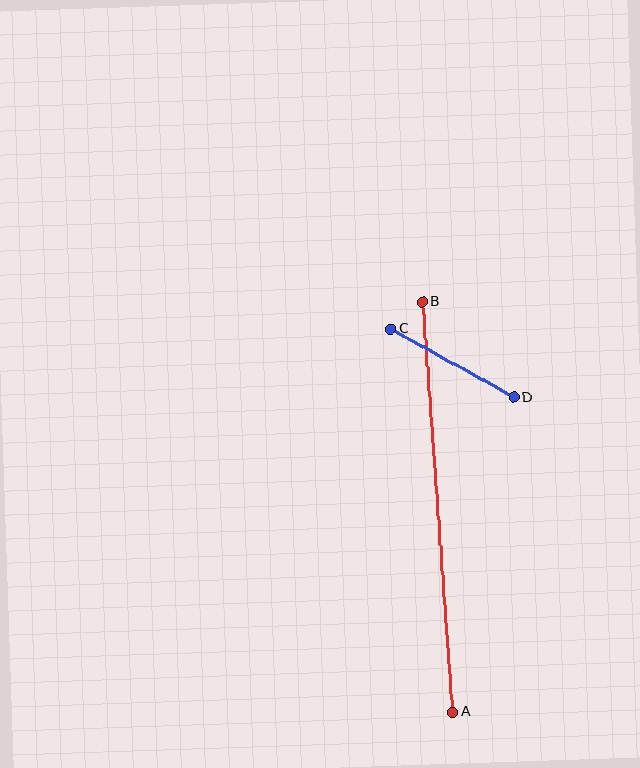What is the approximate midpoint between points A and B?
The midpoint is at approximately (438, 507) pixels.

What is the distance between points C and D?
The distance is approximately 141 pixels.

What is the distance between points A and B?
The distance is approximately 411 pixels.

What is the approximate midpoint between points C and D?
The midpoint is at approximately (452, 363) pixels.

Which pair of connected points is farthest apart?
Points A and B are farthest apart.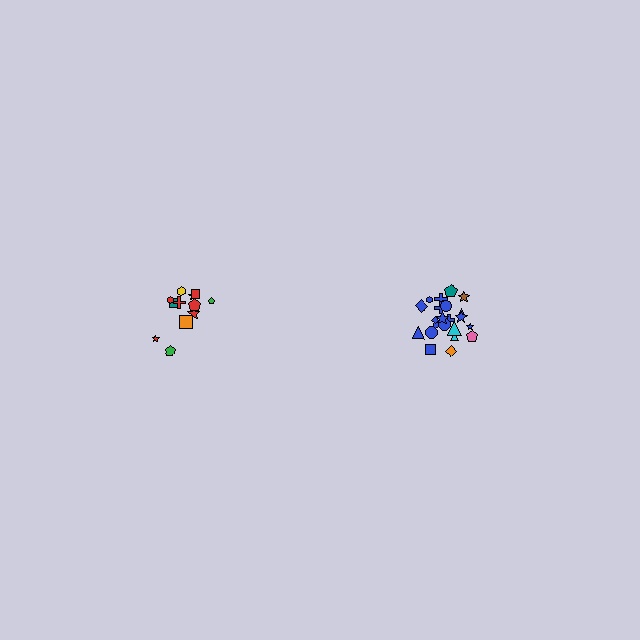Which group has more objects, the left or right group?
The right group.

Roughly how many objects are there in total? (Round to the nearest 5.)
Roughly 35 objects in total.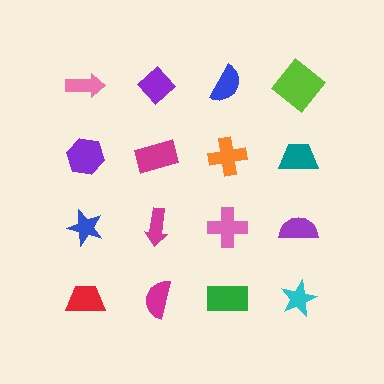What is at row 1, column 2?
A purple diamond.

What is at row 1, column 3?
A blue semicircle.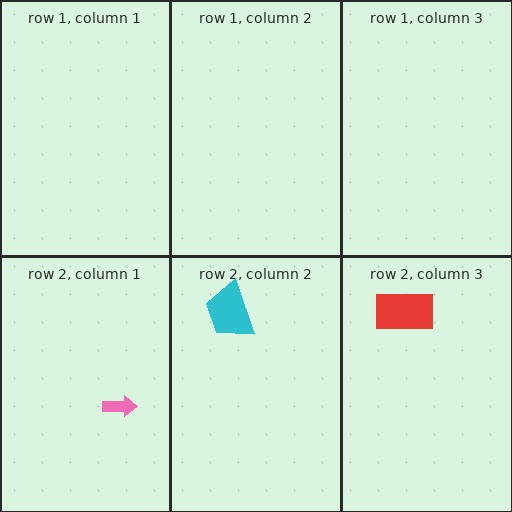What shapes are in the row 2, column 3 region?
The red rectangle.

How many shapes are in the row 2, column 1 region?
1.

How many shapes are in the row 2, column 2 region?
1.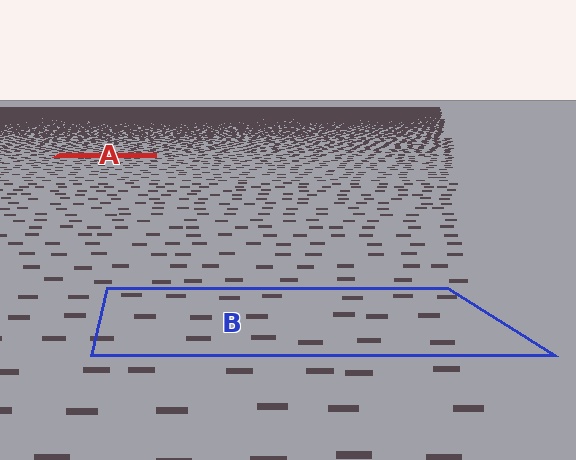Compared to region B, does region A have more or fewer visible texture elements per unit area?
Region A has more texture elements per unit area — they are packed more densely because it is farther away.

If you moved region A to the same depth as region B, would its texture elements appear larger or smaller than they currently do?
They would appear larger. At a closer depth, the same texture elements are projected at a bigger on-screen size.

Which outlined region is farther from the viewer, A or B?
Region A is farther from the viewer — the texture elements inside it appear smaller and more densely packed.